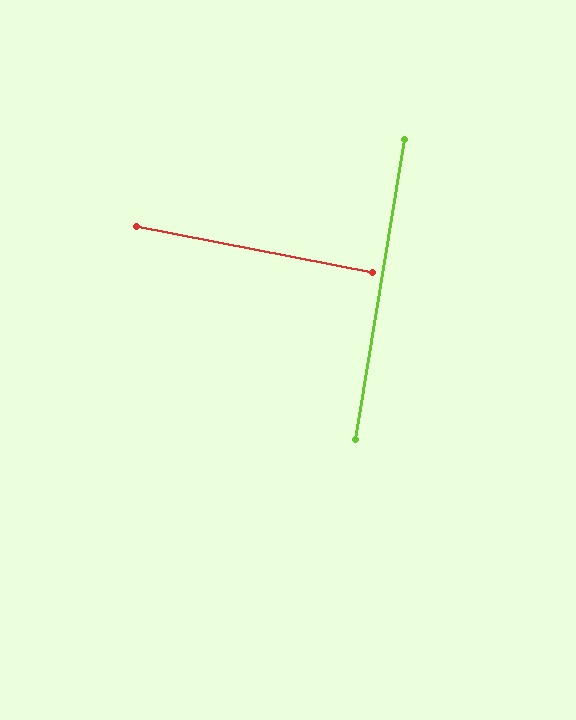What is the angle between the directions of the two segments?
Approximately 88 degrees.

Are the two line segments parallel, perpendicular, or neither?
Perpendicular — they meet at approximately 88°.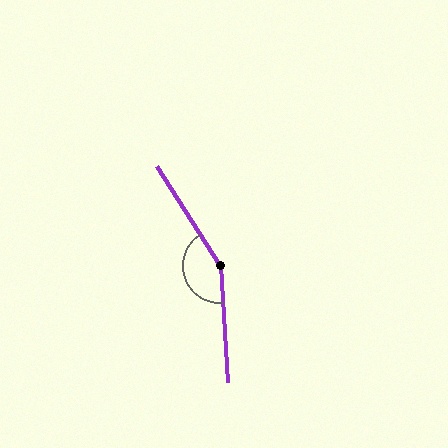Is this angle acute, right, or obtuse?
It is obtuse.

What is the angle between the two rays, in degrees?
Approximately 151 degrees.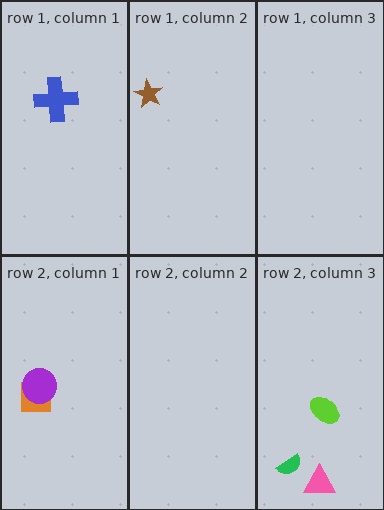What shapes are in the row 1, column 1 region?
The blue cross.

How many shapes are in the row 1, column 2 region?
1.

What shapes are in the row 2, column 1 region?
The orange square, the purple circle.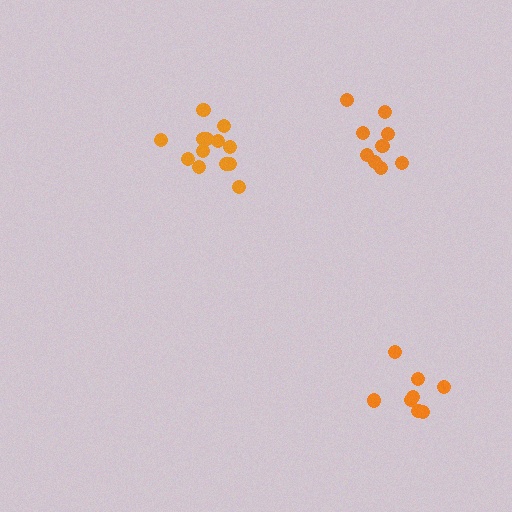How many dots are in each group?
Group 1: 9 dots, Group 2: 13 dots, Group 3: 9 dots (31 total).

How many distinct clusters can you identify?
There are 3 distinct clusters.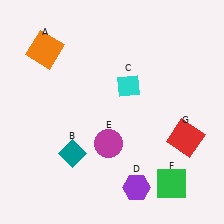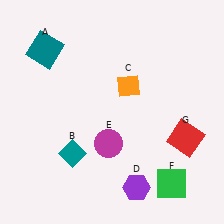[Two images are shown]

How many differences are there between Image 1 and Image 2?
There are 2 differences between the two images.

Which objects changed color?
A changed from orange to teal. C changed from cyan to orange.